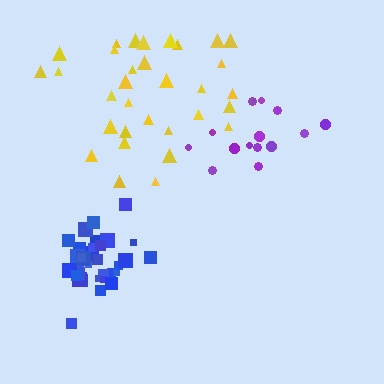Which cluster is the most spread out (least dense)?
Yellow.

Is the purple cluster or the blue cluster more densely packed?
Blue.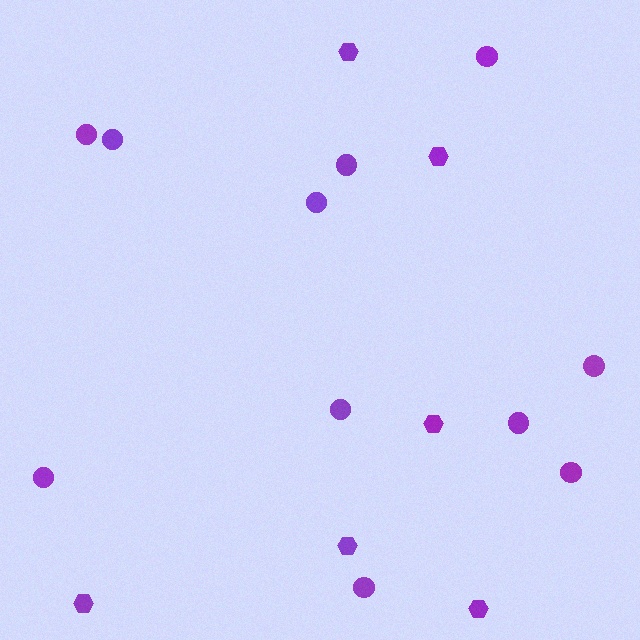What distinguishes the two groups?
There are 2 groups: one group of hexagons (6) and one group of circles (11).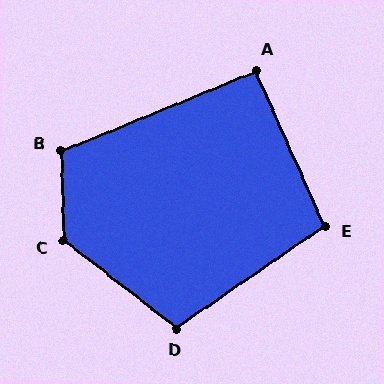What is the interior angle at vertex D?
Approximately 108 degrees (obtuse).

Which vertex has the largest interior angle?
C, at approximately 130 degrees.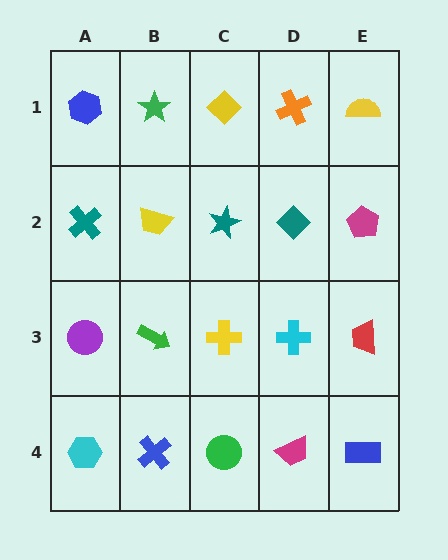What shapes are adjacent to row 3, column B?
A yellow trapezoid (row 2, column B), a blue cross (row 4, column B), a purple circle (row 3, column A), a yellow cross (row 3, column C).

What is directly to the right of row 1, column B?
A yellow diamond.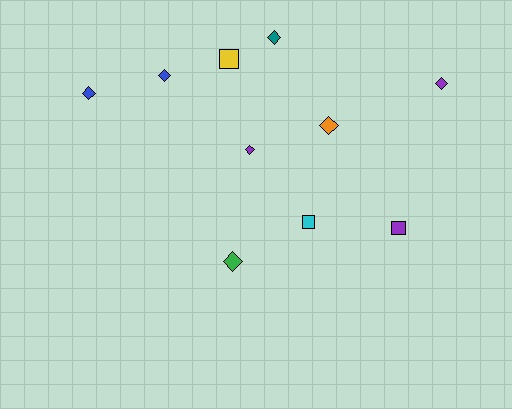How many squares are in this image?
There are 3 squares.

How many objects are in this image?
There are 10 objects.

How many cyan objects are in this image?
There is 1 cyan object.